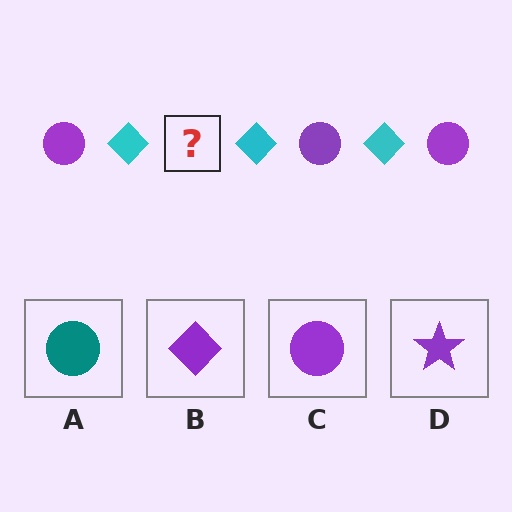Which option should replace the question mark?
Option C.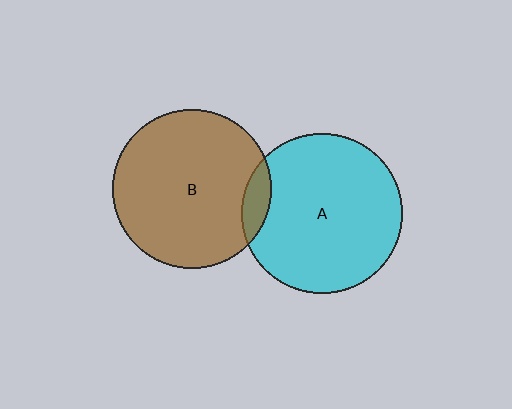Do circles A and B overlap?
Yes.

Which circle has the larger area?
Circle A (cyan).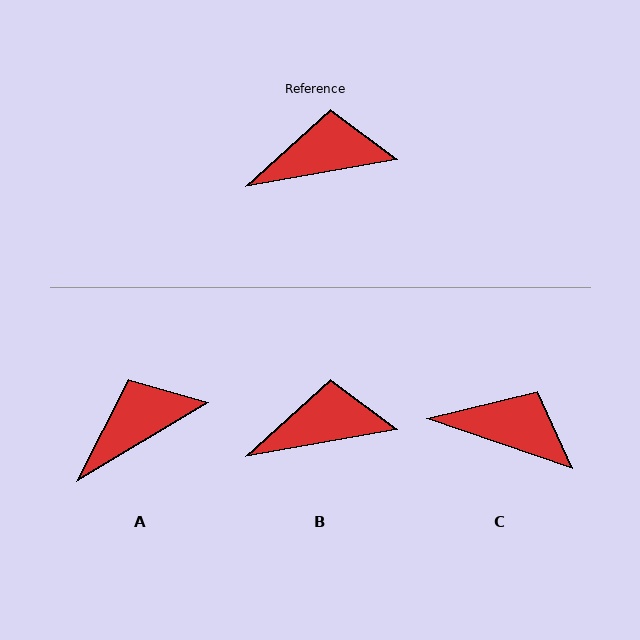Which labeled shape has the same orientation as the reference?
B.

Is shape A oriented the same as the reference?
No, it is off by about 21 degrees.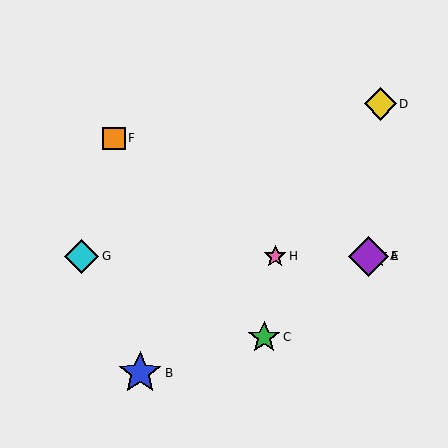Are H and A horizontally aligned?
Yes, both are at y≈256.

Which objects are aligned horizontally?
Objects A, E, G, H are aligned horizontally.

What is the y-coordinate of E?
Object E is at y≈256.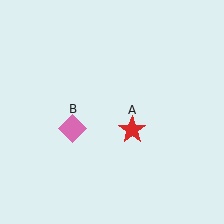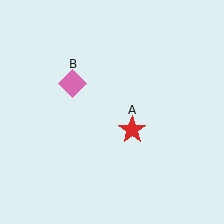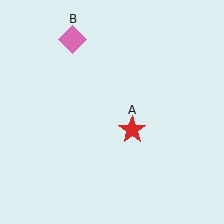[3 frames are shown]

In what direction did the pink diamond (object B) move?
The pink diamond (object B) moved up.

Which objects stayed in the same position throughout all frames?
Red star (object A) remained stationary.